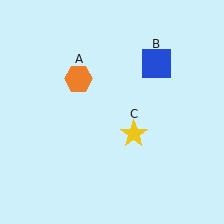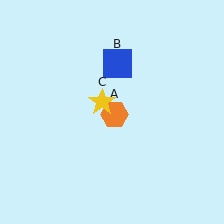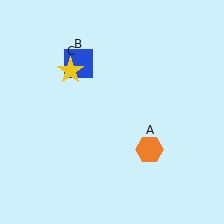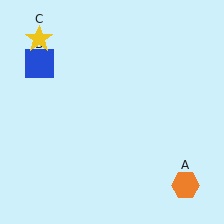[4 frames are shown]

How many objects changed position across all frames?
3 objects changed position: orange hexagon (object A), blue square (object B), yellow star (object C).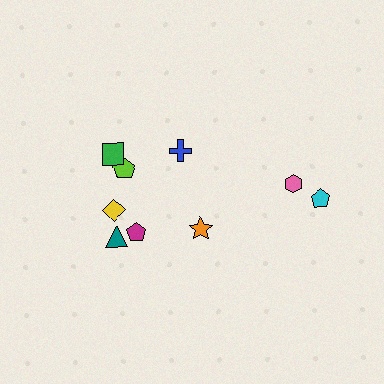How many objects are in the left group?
There are 6 objects.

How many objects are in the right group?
There are 3 objects.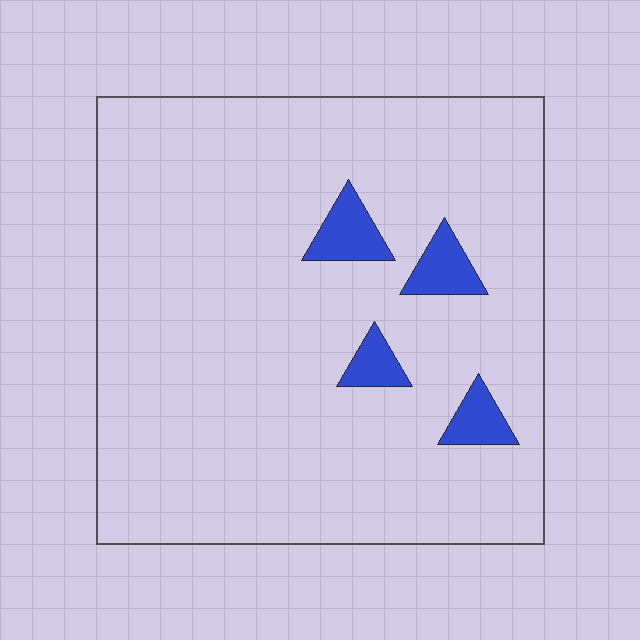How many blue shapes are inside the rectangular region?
4.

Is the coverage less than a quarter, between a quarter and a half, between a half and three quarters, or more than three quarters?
Less than a quarter.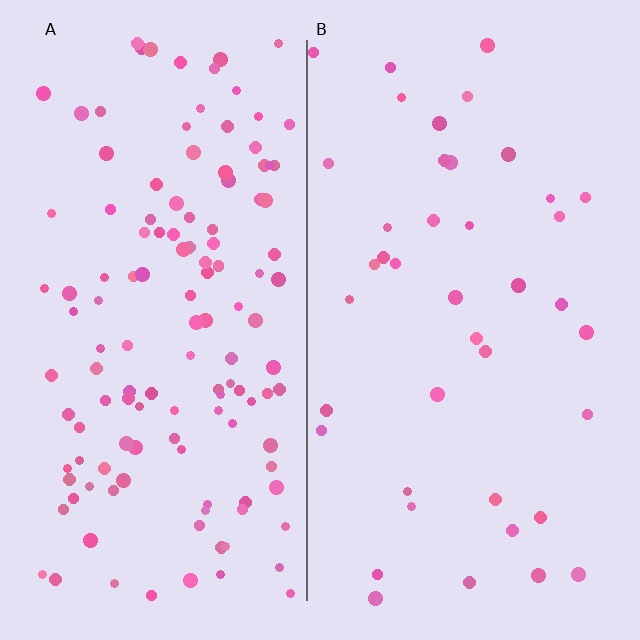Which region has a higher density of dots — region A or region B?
A (the left).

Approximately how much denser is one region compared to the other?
Approximately 3.2× — region A over region B.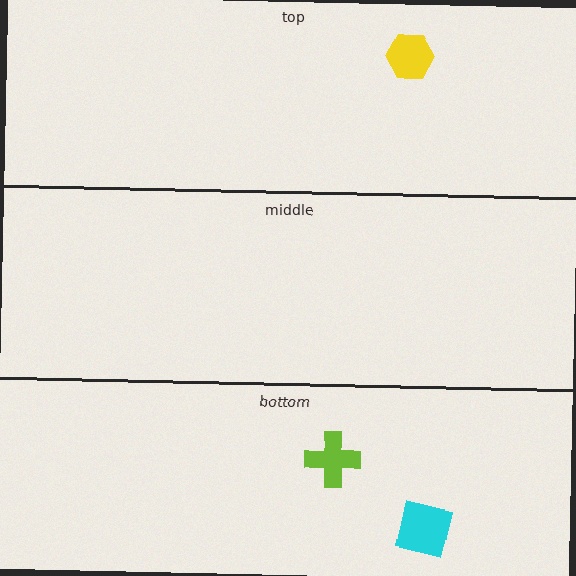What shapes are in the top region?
The yellow hexagon.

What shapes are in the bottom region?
The lime cross, the cyan square.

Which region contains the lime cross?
The bottom region.